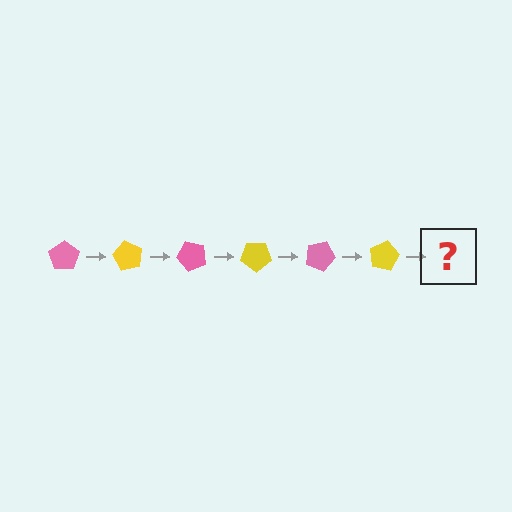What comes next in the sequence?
The next element should be a pink pentagon, rotated 360 degrees from the start.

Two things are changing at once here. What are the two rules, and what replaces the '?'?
The two rules are that it rotates 60 degrees each step and the color cycles through pink and yellow. The '?' should be a pink pentagon, rotated 360 degrees from the start.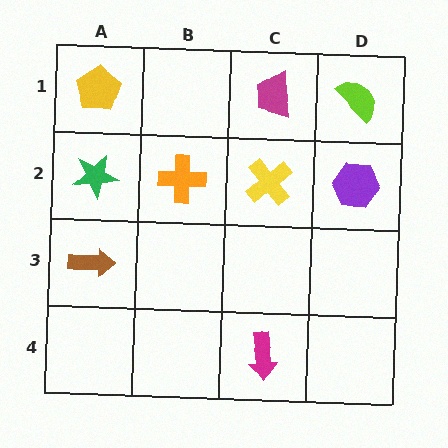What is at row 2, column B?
An orange cross.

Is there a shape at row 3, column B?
No, that cell is empty.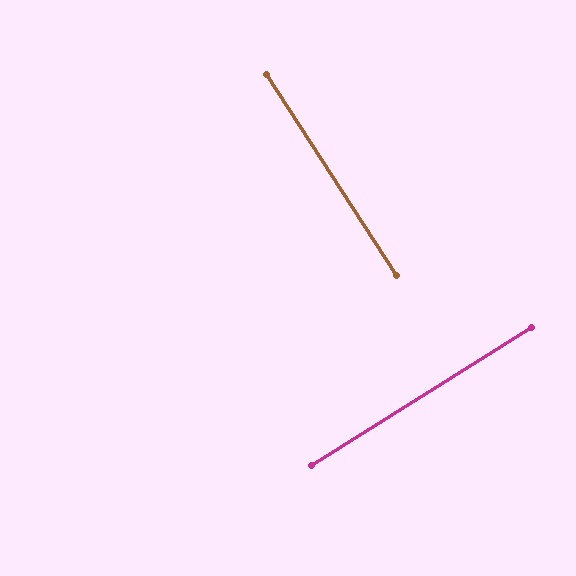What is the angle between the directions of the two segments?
Approximately 89 degrees.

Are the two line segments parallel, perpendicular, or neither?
Perpendicular — they meet at approximately 89°.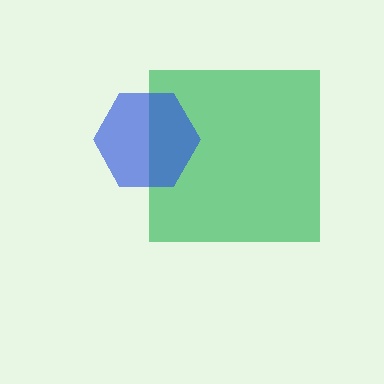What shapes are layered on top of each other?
The layered shapes are: a green square, a blue hexagon.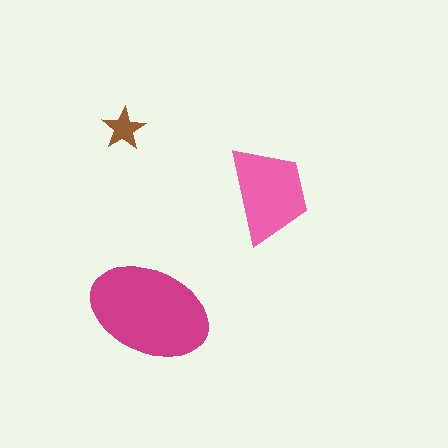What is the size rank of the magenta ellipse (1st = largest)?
1st.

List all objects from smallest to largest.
The brown star, the pink trapezoid, the magenta ellipse.